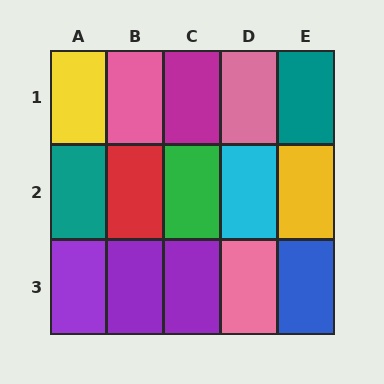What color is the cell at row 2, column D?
Cyan.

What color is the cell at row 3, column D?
Pink.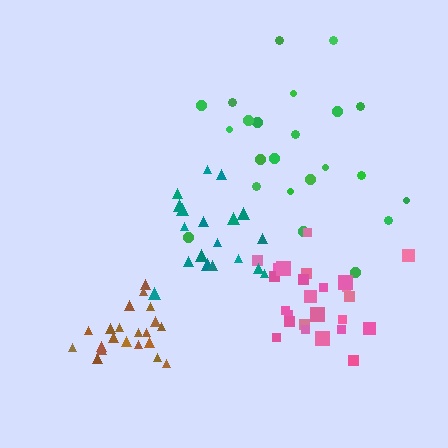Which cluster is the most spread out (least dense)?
Green.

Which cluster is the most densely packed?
Brown.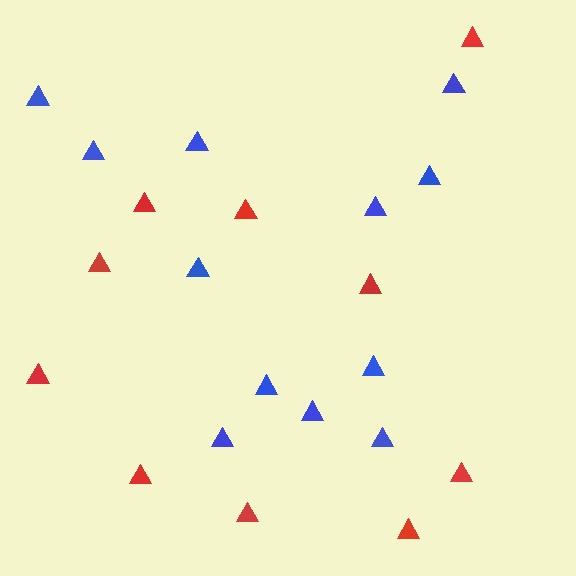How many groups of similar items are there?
There are 2 groups: one group of red triangles (10) and one group of blue triangles (12).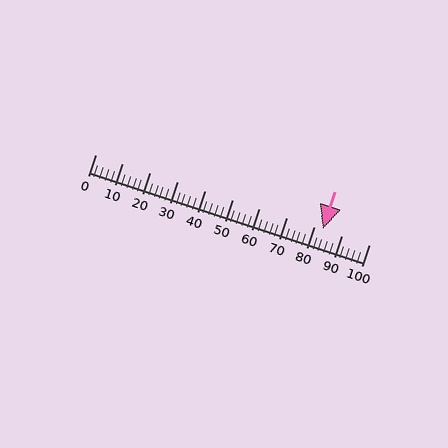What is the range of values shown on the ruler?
The ruler shows values from 0 to 100.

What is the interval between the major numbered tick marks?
The major tick marks are spaced 10 units apart.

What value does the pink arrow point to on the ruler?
The pink arrow points to approximately 83.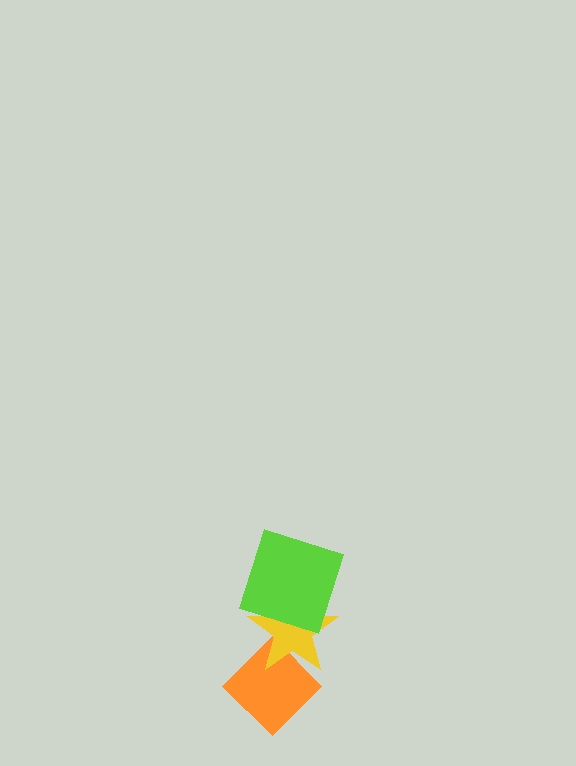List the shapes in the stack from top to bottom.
From top to bottom: the lime square, the yellow star, the orange diamond.